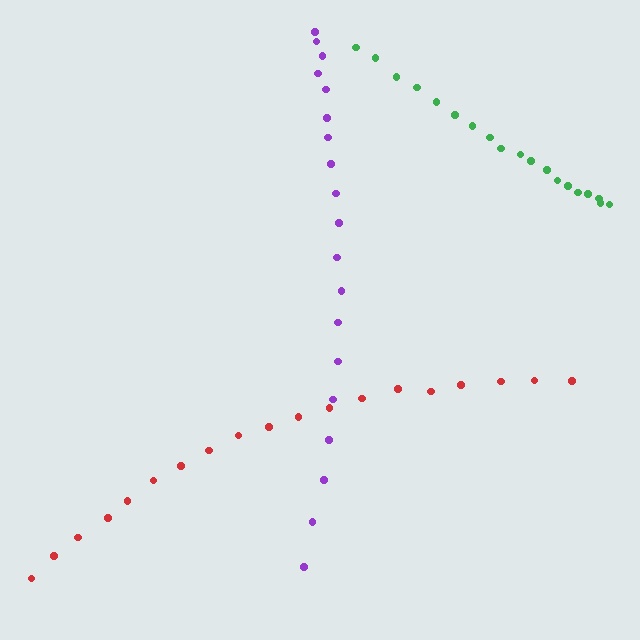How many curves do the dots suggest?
There are 3 distinct paths.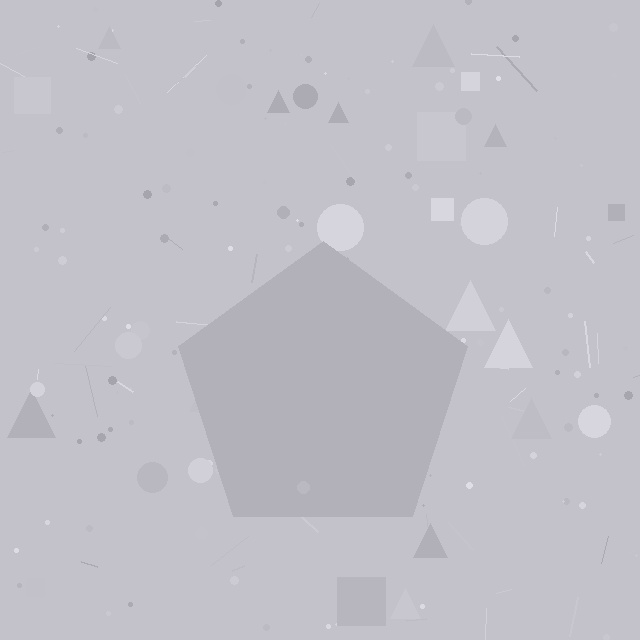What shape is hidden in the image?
A pentagon is hidden in the image.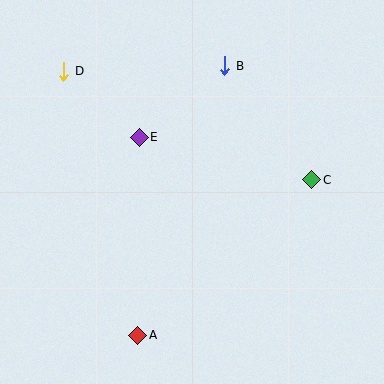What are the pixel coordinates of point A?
Point A is at (138, 335).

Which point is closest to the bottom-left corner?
Point A is closest to the bottom-left corner.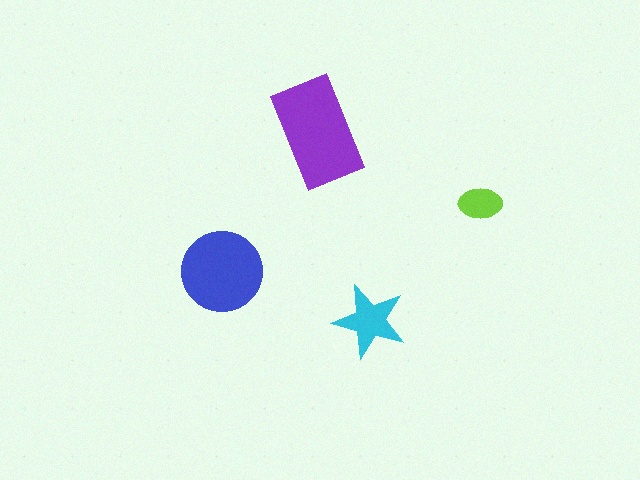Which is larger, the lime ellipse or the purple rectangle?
The purple rectangle.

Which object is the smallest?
The lime ellipse.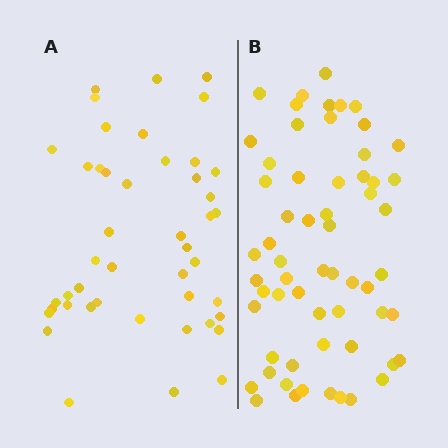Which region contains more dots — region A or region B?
Region B (the right region) has more dots.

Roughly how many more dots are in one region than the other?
Region B has approximately 15 more dots than region A.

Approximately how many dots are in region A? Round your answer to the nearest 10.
About 40 dots. (The exact count is 45, which rounds to 40.)